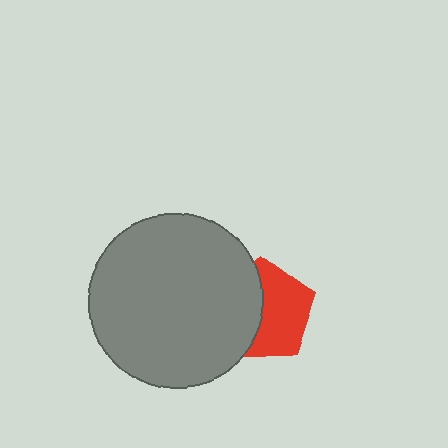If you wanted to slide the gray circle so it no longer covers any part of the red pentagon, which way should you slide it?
Slide it left — that is the most direct way to separate the two shapes.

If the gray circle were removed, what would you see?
You would see the complete red pentagon.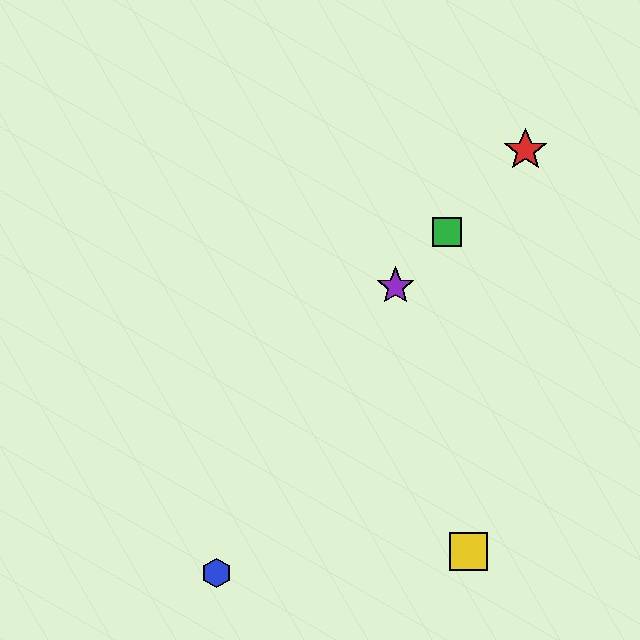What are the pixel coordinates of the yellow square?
The yellow square is at (468, 552).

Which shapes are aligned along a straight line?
The red star, the green square, the purple star are aligned along a straight line.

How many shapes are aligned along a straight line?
3 shapes (the red star, the green square, the purple star) are aligned along a straight line.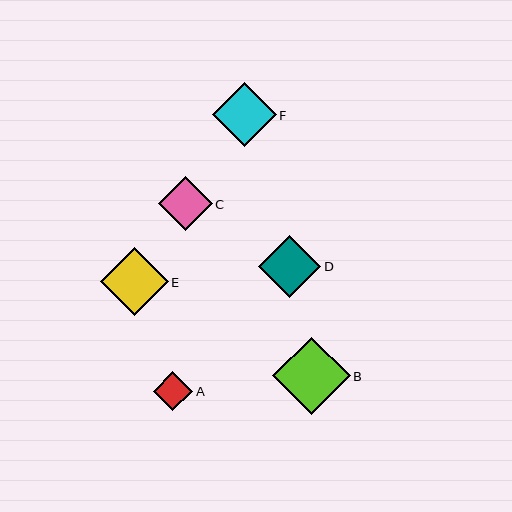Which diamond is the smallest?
Diamond A is the smallest with a size of approximately 40 pixels.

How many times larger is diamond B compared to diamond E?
Diamond B is approximately 1.1 times the size of diamond E.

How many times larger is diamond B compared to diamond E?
Diamond B is approximately 1.1 times the size of diamond E.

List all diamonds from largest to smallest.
From largest to smallest: B, E, F, D, C, A.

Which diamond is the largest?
Diamond B is the largest with a size of approximately 77 pixels.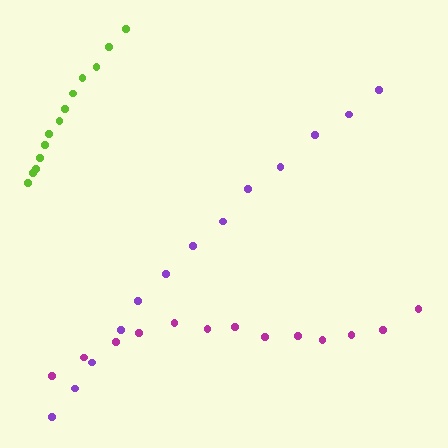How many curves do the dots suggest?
There are 3 distinct paths.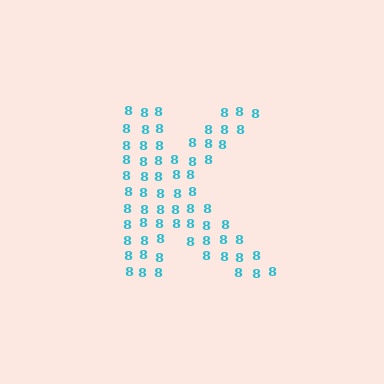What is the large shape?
The large shape is the letter K.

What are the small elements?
The small elements are digit 8's.